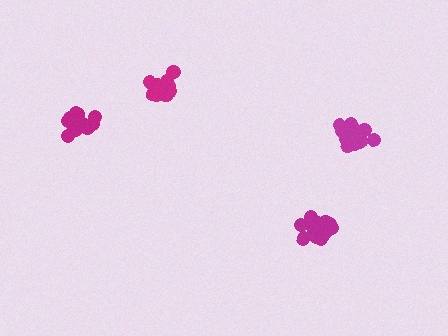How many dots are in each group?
Group 1: 16 dots, Group 2: 20 dots, Group 3: 19 dots, Group 4: 16 dots (71 total).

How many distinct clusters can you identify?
There are 4 distinct clusters.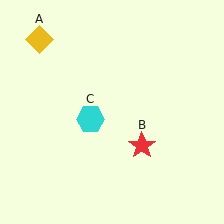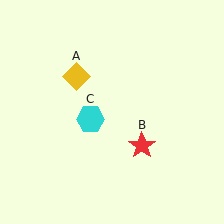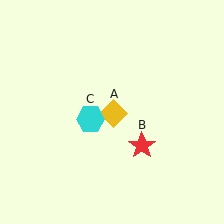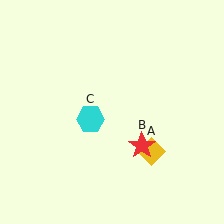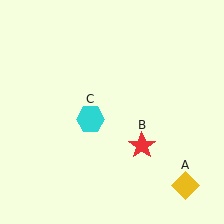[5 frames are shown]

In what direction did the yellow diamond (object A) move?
The yellow diamond (object A) moved down and to the right.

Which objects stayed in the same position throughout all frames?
Red star (object B) and cyan hexagon (object C) remained stationary.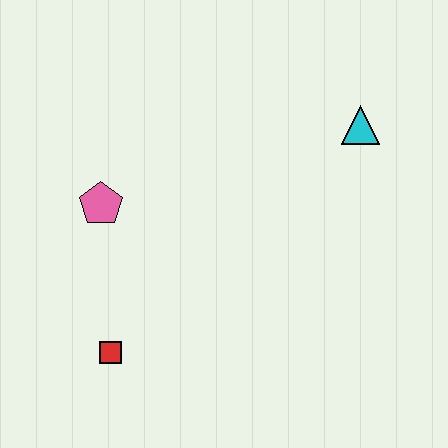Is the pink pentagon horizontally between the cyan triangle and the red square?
No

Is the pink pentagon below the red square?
No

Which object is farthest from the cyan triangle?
The red square is farthest from the cyan triangle.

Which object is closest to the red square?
The pink pentagon is closest to the red square.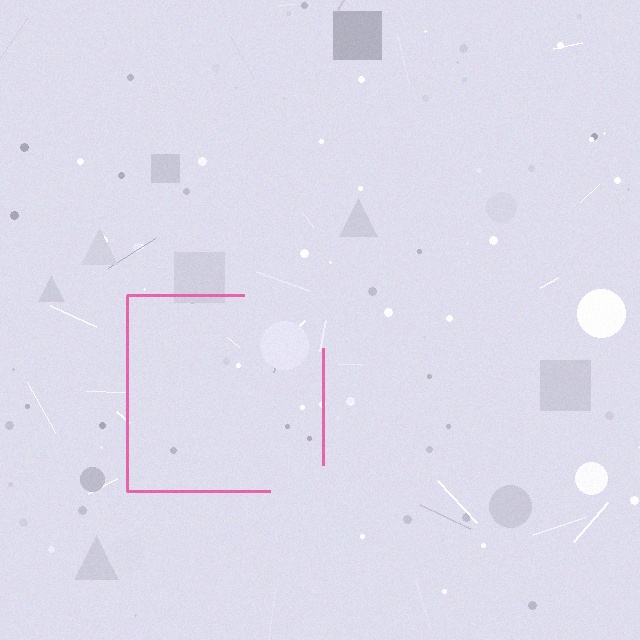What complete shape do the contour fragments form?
The contour fragments form a square.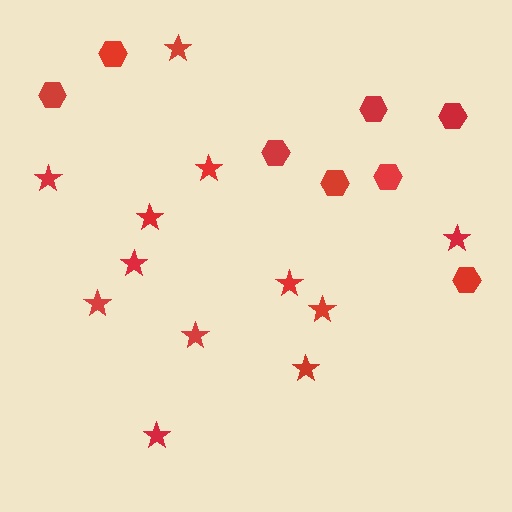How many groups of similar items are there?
There are 2 groups: one group of stars (12) and one group of hexagons (8).